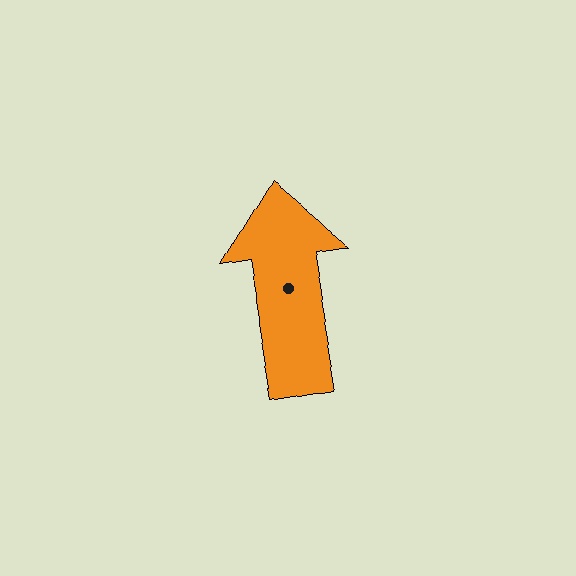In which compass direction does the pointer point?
North.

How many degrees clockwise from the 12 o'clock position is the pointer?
Approximately 350 degrees.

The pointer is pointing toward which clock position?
Roughly 12 o'clock.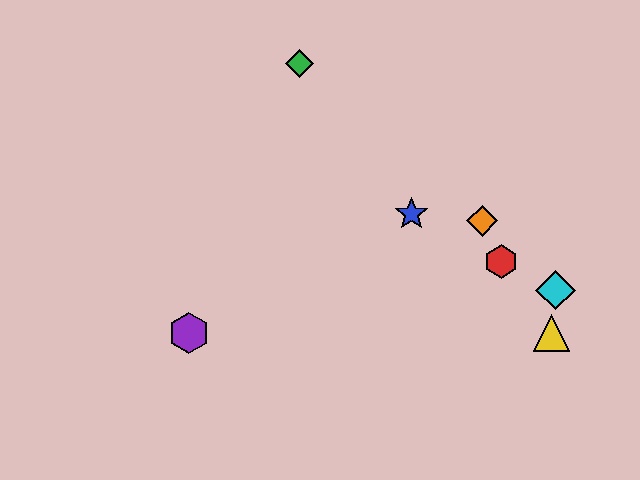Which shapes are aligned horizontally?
The yellow triangle, the purple hexagon are aligned horizontally.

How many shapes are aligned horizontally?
2 shapes (the yellow triangle, the purple hexagon) are aligned horizontally.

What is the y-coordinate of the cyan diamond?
The cyan diamond is at y≈290.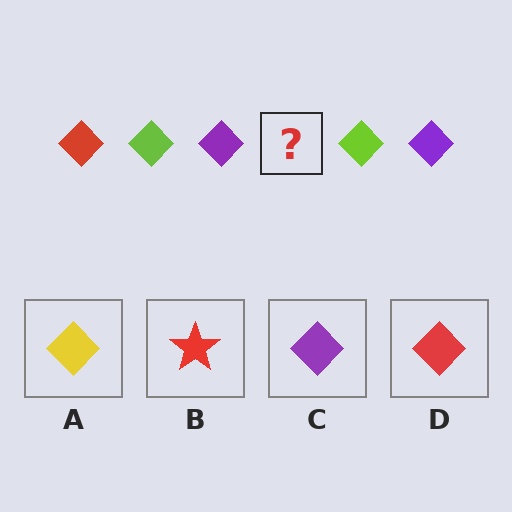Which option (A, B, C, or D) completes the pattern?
D.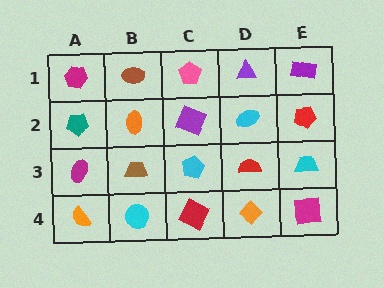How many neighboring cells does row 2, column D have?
4.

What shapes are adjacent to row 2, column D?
A purple triangle (row 1, column D), a red semicircle (row 3, column D), a purple square (row 2, column C), a red pentagon (row 2, column E).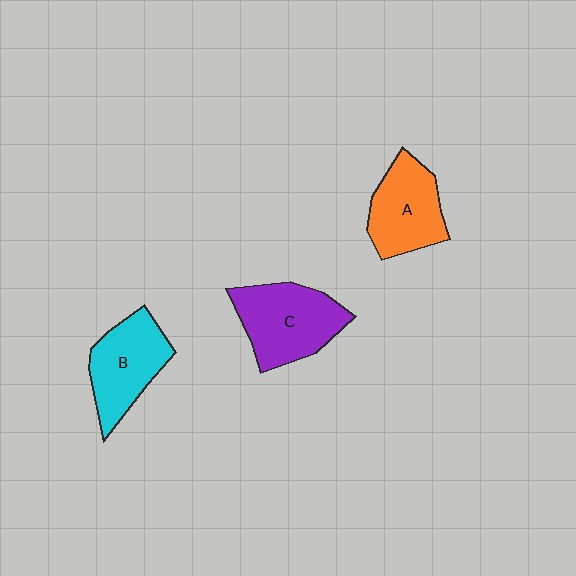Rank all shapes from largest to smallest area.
From largest to smallest: C (purple), B (cyan), A (orange).